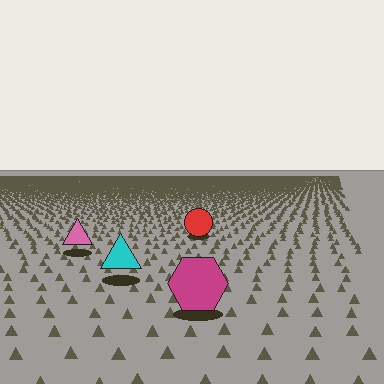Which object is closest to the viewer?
The magenta hexagon is closest. The texture marks near it are larger and more spread out.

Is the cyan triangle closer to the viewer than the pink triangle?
Yes. The cyan triangle is closer — you can tell from the texture gradient: the ground texture is coarser near it.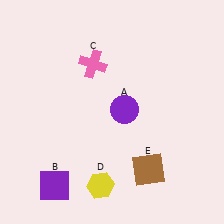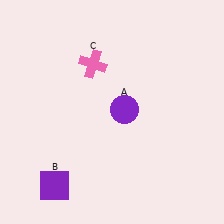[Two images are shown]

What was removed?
The yellow hexagon (D), the brown square (E) were removed in Image 2.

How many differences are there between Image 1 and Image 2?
There are 2 differences between the two images.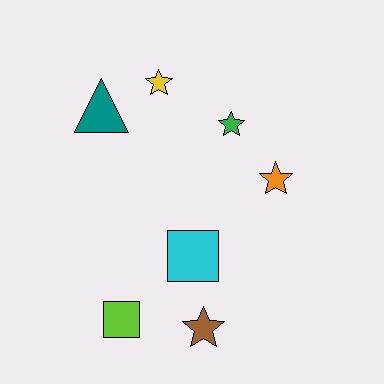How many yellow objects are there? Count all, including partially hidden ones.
There is 1 yellow object.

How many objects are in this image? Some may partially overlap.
There are 7 objects.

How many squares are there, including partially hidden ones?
There are 2 squares.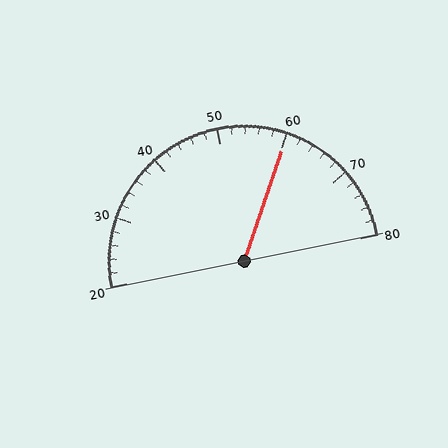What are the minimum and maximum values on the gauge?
The gauge ranges from 20 to 80.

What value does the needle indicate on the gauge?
The needle indicates approximately 60.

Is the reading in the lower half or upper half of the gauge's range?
The reading is in the upper half of the range (20 to 80).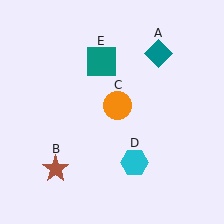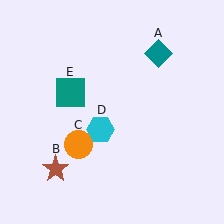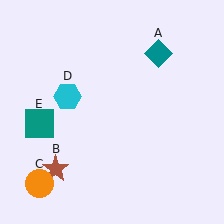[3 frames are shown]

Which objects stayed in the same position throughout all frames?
Teal diamond (object A) and brown star (object B) remained stationary.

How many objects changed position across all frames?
3 objects changed position: orange circle (object C), cyan hexagon (object D), teal square (object E).